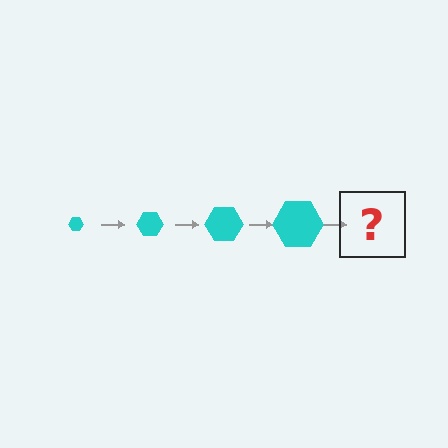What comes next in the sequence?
The next element should be a cyan hexagon, larger than the previous one.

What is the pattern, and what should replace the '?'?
The pattern is that the hexagon gets progressively larger each step. The '?' should be a cyan hexagon, larger than the previous one.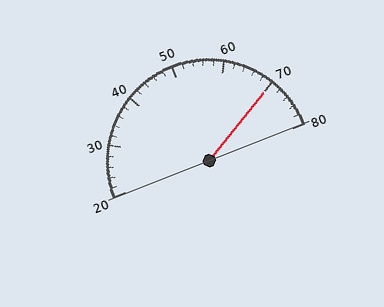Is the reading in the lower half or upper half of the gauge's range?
The reading is in the upper half of the range (20 to 80).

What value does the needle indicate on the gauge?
The needle indicates approximately 70.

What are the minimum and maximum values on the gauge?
The gauge ranges from 20 to 80.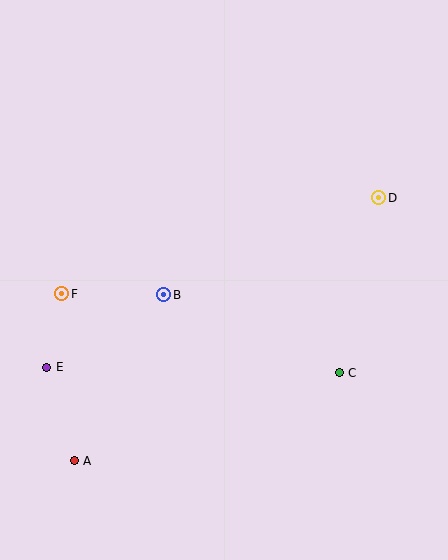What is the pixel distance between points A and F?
The distance between A and F is 167 pixels.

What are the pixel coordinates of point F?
Point F is at (62, 294).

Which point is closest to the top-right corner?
Point D is closest to the top-right corner.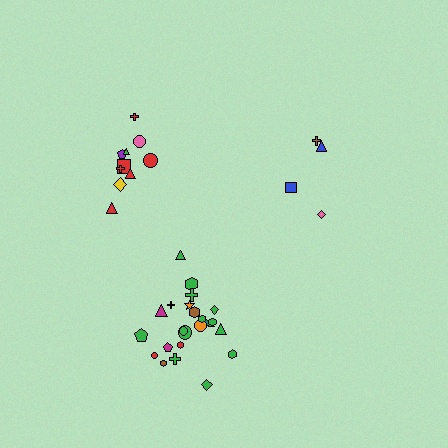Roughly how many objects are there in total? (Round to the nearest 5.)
Roughly 40 objects in total.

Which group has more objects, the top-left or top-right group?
The top-left group.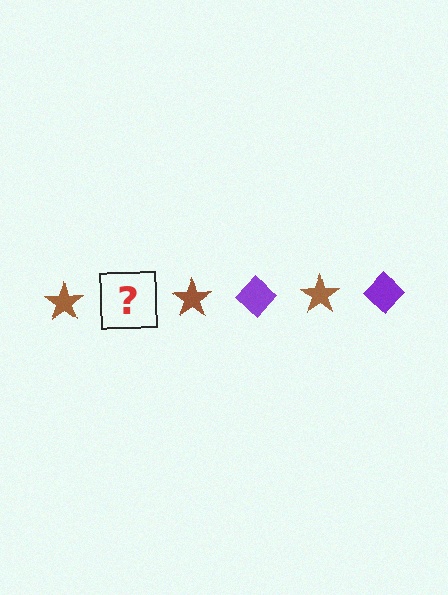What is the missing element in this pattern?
The missing element is a purple diamond.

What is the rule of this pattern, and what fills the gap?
The rule is that the pattern alternates between brown star and purple diamond. The gap should be filled with a purple diamond.